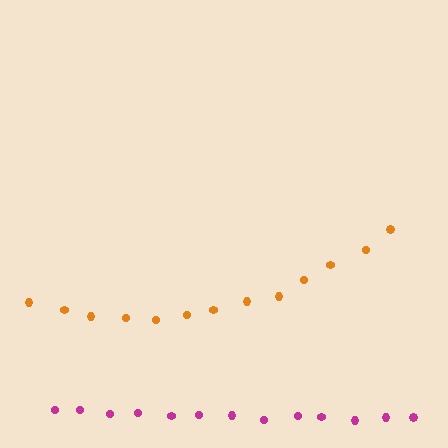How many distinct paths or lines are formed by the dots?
There are 2 distinct paths.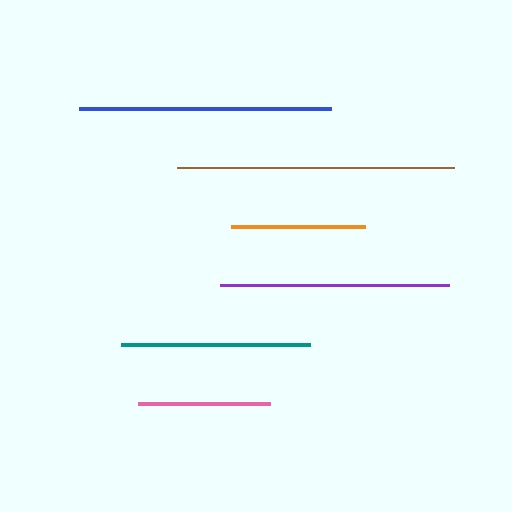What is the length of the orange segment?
The orange segment is approximately 133 pixels long.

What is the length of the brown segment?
The brown segment is approximately 277 pixels long.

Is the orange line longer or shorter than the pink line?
The orange line is longer than the pink line.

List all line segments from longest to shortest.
From longest to shortest: brown, blue, purple, teal, orange, pink.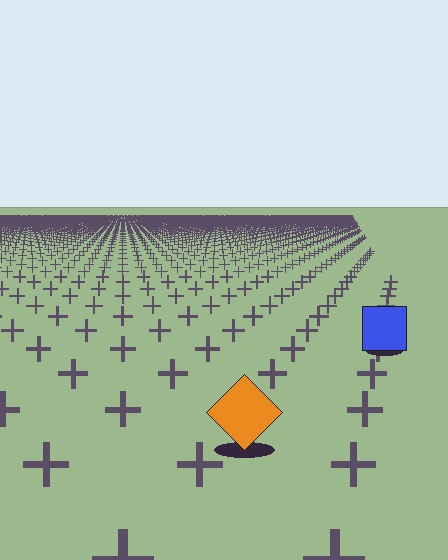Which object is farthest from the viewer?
The blue square is farthest from the viewer. It appears smaller and the ground texture around it is denser.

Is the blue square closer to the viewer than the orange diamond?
No. The orange diamond is closer — you can tell from the texture gradient: the ground texture is coarser near it.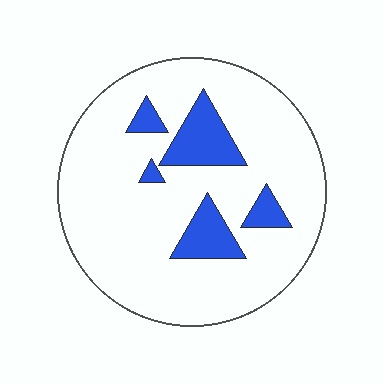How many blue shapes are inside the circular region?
5.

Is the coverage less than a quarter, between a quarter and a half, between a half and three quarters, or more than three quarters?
Less than a quarter.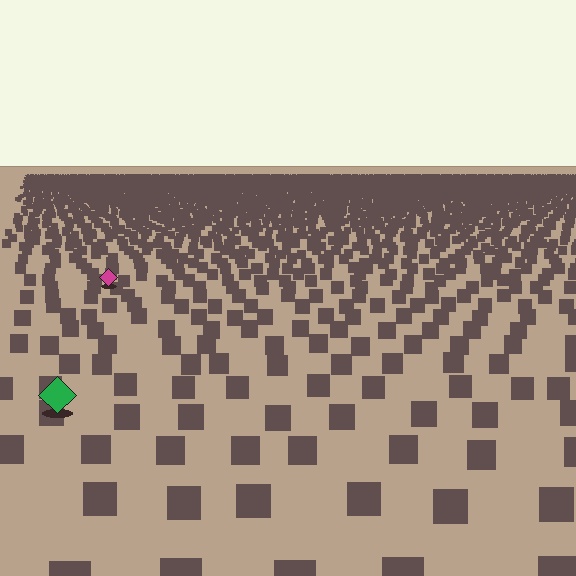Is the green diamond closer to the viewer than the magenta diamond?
Yes. The green diamond is closer — you can tell from the texture gradient: the ground texture is coarser near it.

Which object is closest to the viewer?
The green diamond is closest. The texture marks near it are larger and more spread out.